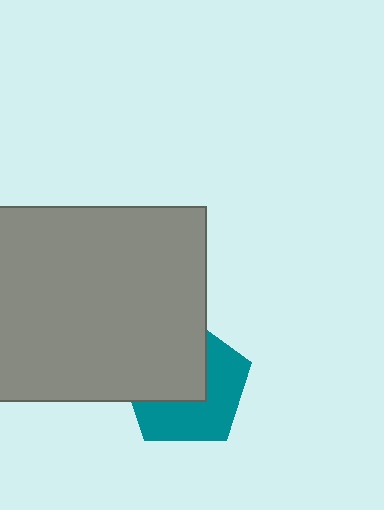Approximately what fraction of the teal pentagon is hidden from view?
Roughly 49% of the teal pentagon is hidden behind the gray rectangle.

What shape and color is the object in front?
The object in front is a gray rectangle.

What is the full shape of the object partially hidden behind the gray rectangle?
The partially hidden object is a teal pentagon.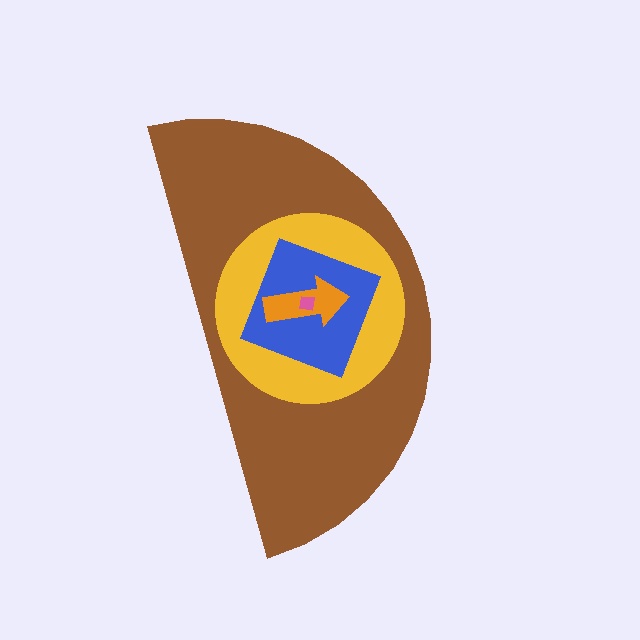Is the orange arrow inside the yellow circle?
Yes.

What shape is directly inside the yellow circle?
The blue square.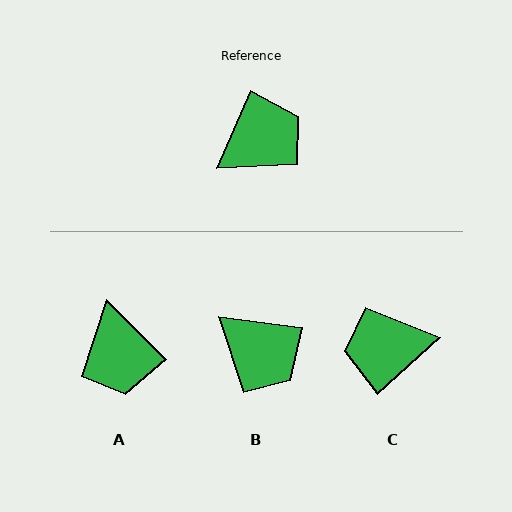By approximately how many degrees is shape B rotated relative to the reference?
Approximately 74 degrees clockwise.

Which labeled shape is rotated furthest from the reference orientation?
C, about 156 degrees away.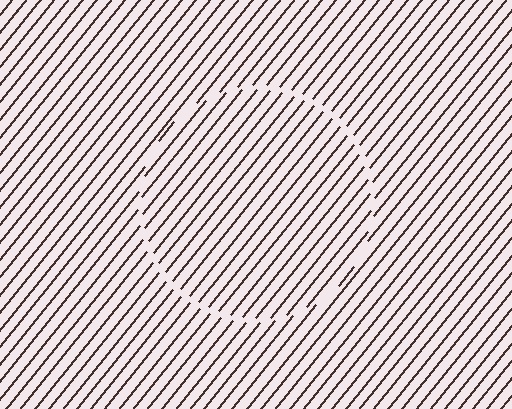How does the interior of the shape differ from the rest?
The interior of the shape contains the same grating, shifted by half a period — the contour is defined by the phase discontinuity where line-ends from the inner and outer gratings abut.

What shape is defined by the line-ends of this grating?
An illusory circle. The interior of the shape contains the same grating, shifted by half a period — the contour is defined by the phase discontinuity where line-ends from the inner and outer gratings abut.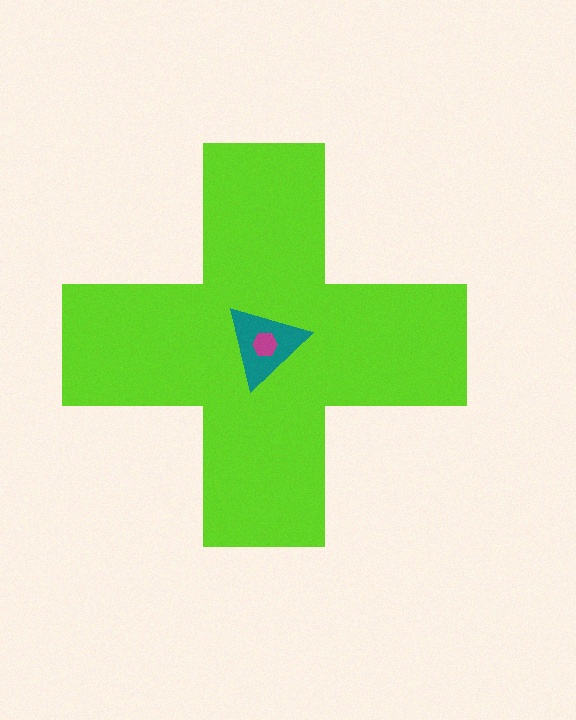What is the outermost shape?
The lime cross.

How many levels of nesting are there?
3.